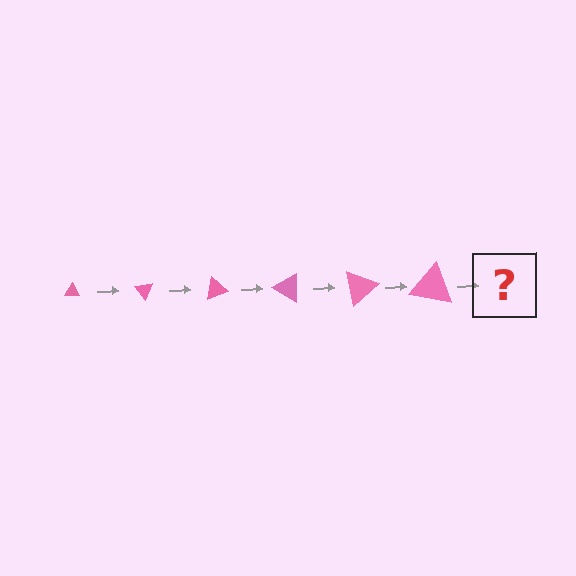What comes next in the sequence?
The next element should be a triangle, larger than the previous one and rotated 300 degrees from the start.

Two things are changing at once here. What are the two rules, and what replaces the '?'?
The two rules are that the triangle grows larger each step and it rotates 50 degrees each step. The '?' should be a triangle, larger than the previous one and rotated 300 degrees from the start.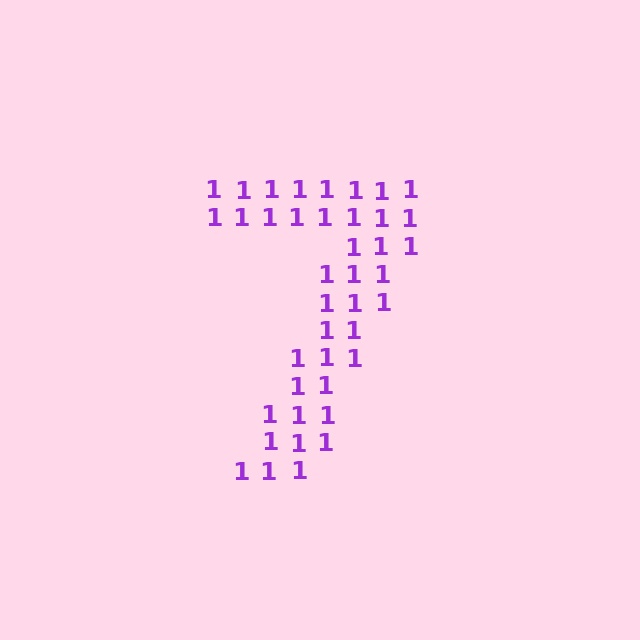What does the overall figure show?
The overall figure shows the digit 7.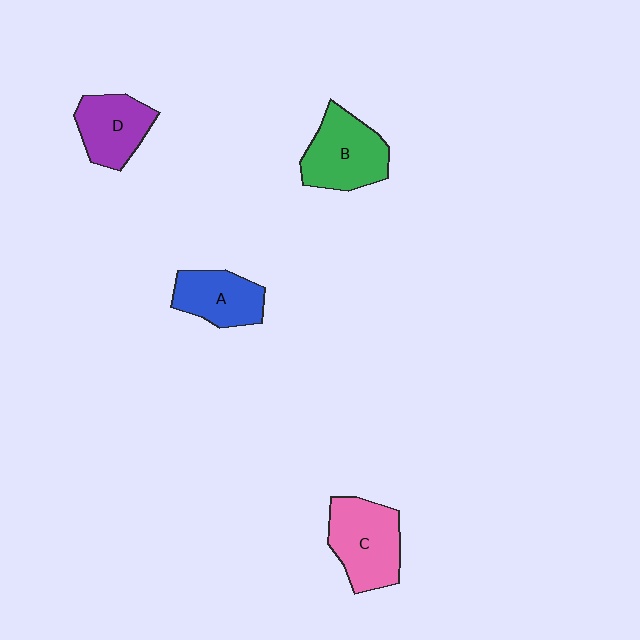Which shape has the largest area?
Shape C (pink).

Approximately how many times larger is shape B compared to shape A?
Approximately 1.3 times.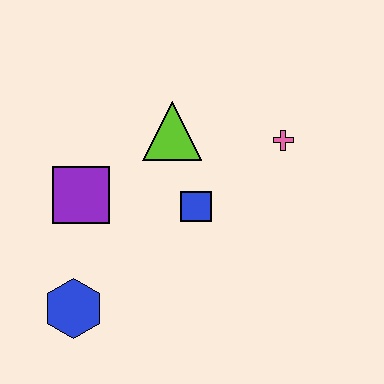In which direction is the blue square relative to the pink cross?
The blue square is to the left of the pink cross.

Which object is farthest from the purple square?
The pink cross is farthest from the purple square.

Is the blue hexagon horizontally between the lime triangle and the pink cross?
No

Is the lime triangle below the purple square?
No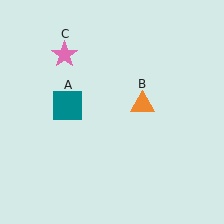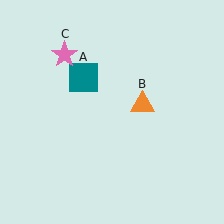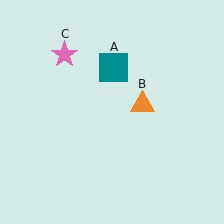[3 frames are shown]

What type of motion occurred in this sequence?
The teal square (object A) rotated clockwise around the center of the scene.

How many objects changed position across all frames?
1 object changed position: teal square (object A).